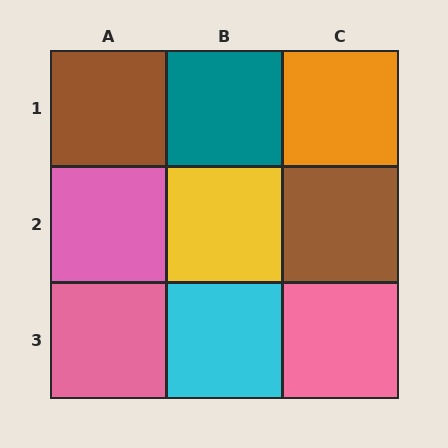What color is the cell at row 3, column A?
Pink.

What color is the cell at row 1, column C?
Orange.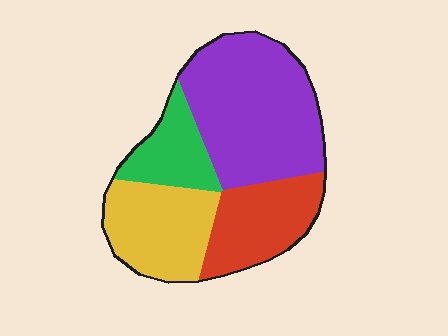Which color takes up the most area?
Purple, at roughly 40%.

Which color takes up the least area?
Green, at roughly 15%.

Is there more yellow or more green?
Yellow.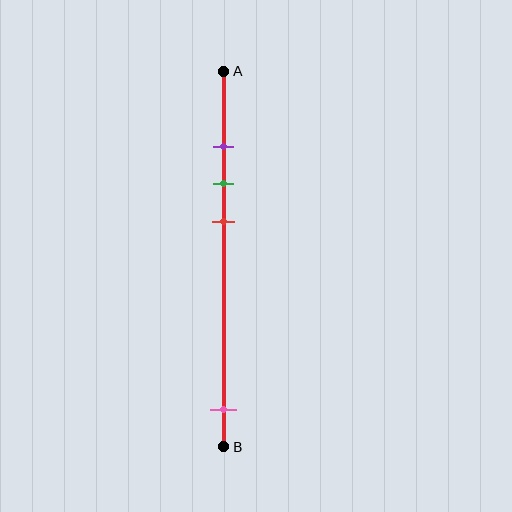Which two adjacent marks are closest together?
The purple and green marks are the closest adjacent pair.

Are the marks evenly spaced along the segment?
No, the marks are not evenly spaced.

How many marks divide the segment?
There are 4 marks dividing the segment.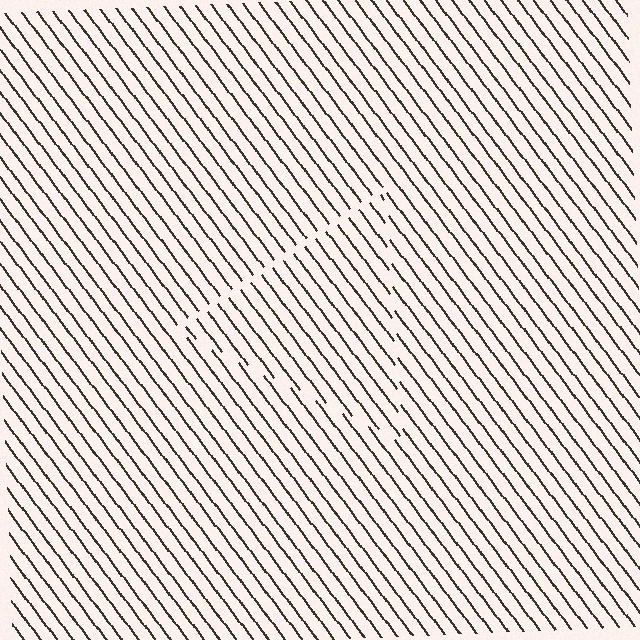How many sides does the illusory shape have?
3 sides — the line-ends trace a triangle.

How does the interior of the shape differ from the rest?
The interior of the shape contains the same grating, shifted by half a period — the contour is defined by the phase discontinuity where line-ends from the inner and outer gratings abut.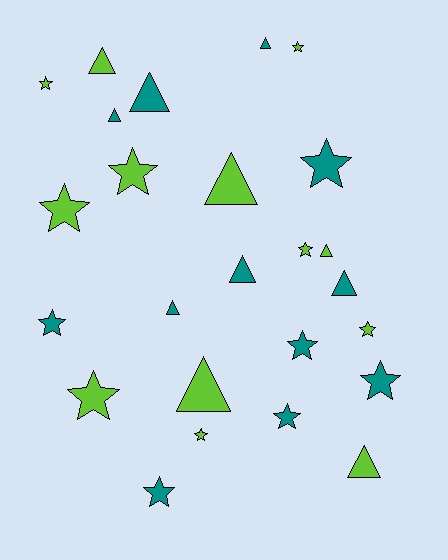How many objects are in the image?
There are 25 objects.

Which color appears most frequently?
Lime, with 13 objects.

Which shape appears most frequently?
Star, with 14 objects.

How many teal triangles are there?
There are 6 teal triangles.